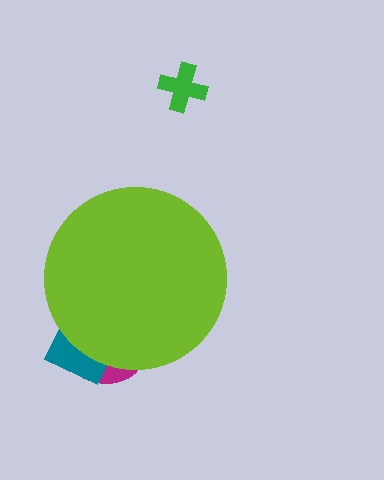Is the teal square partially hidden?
Yes, the teal square is partially hidden behind the lime circle.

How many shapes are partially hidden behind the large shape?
2 shapes are partially hidden.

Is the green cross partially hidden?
No, the green cross is fully visible.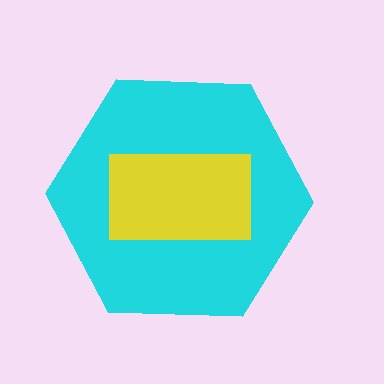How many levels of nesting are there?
2.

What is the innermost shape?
The yellow rectangle.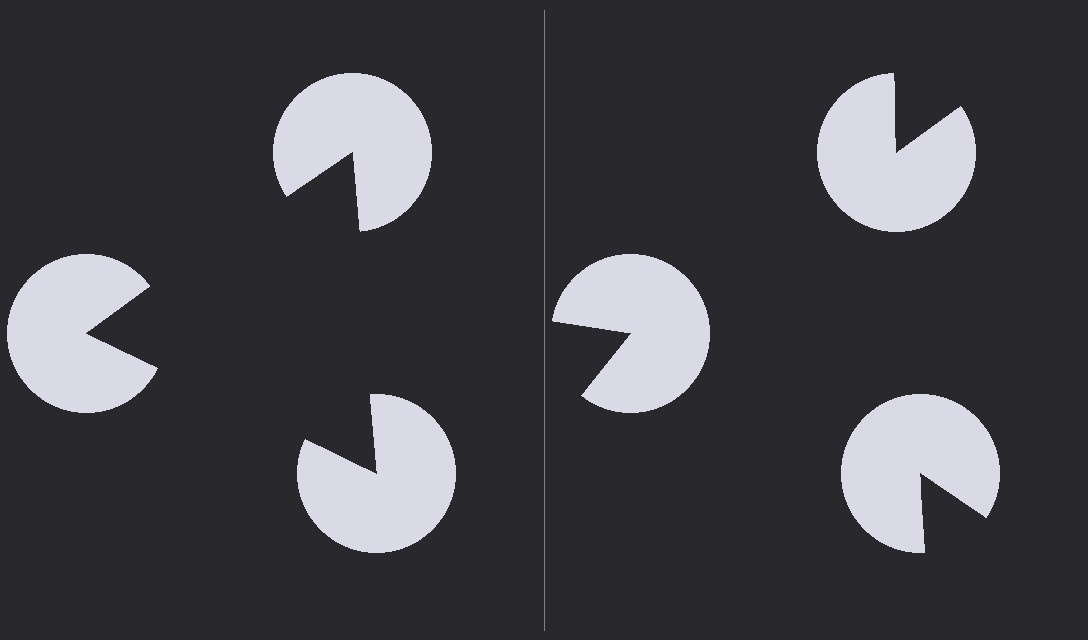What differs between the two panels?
The pac-man discs are positioned identically on both sides; only the wedge orientations differ. On the left they align to a triangle; on the right they are misaligned.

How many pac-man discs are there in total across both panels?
6 — 3 on each side.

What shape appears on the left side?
An illusory triangle.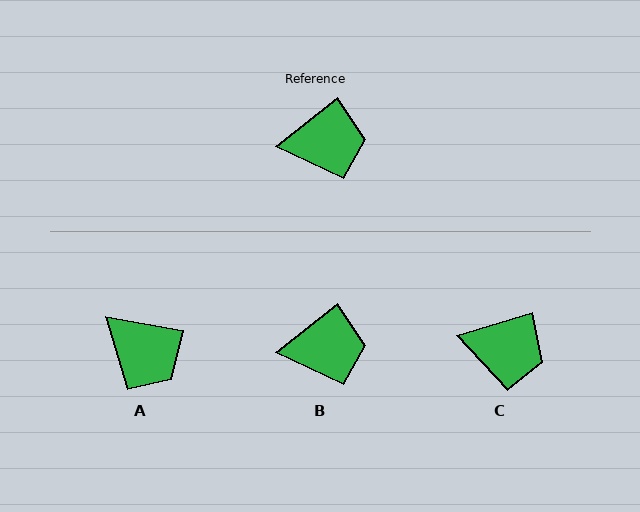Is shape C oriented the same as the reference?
No, it is off by about 22 degrees.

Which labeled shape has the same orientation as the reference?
B.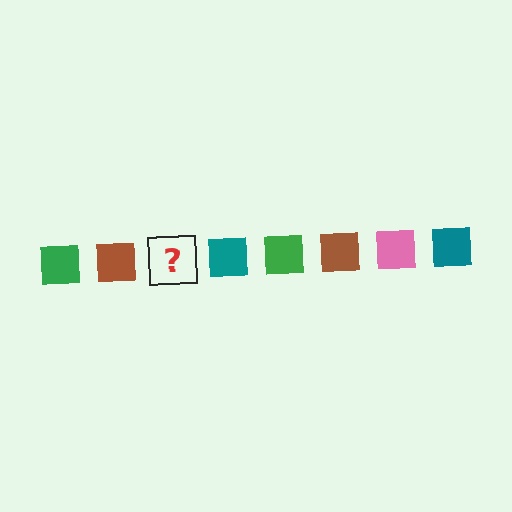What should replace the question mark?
The question mark should be replaced with a pink square.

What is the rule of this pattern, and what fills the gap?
The rule is that the pattern cycles through green, brown, pink, teal squares. The gap should be filled with a pink square.